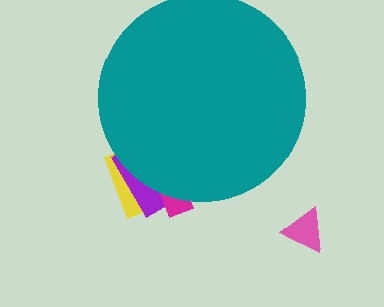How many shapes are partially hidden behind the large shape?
3 shapes are partially hidden.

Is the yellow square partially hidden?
Yes, the yellow square is partially hidden behind the teal circle.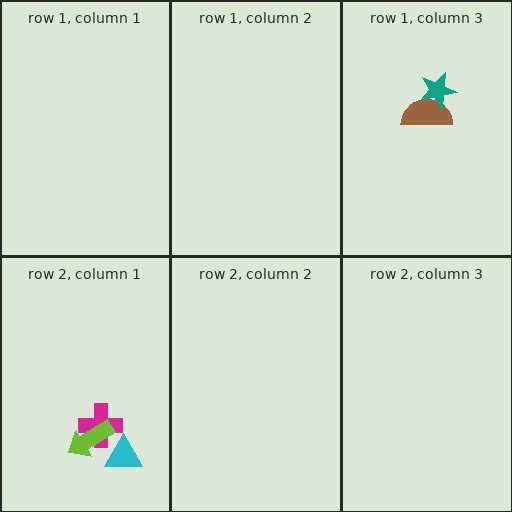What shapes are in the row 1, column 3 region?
The brown semicircle, the teal star.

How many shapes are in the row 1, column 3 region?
2.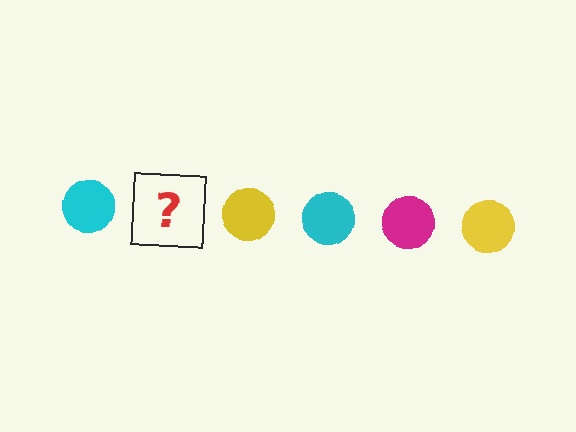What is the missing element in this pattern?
The missing element is a magenta circle.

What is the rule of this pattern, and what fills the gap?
The rule is that the pattern cycles through cyan, magenta, yellow circles. The gap should be filled with a magenta circle.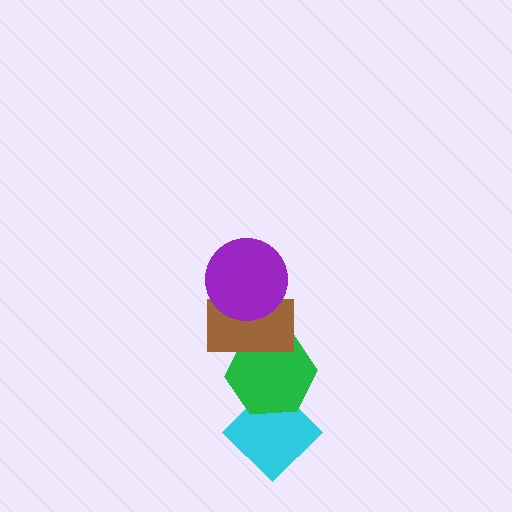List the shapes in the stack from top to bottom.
From top to bottom: the purple circle, the brown rectangle, the green hexagon, the cyan diamond.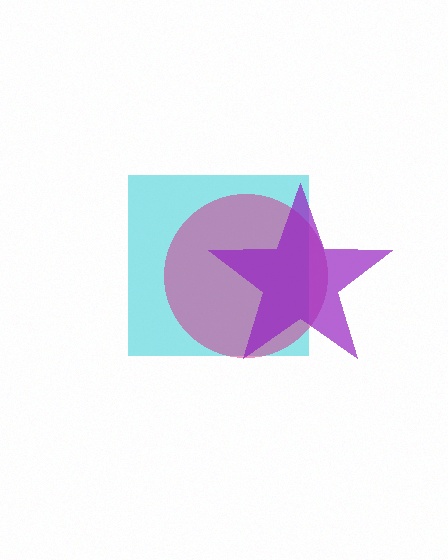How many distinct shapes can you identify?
There are 3 distinct shapes: a cyan square, a magenta circle, a purple star.